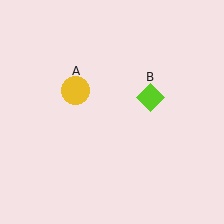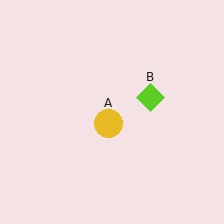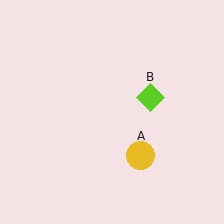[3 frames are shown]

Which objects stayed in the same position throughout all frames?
Lime diamond (object B) remained stationary.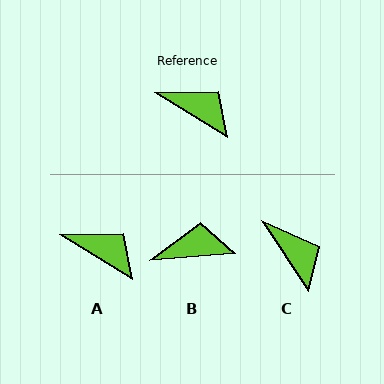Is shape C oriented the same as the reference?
No, it is off by about 25 degrees.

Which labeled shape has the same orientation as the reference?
A.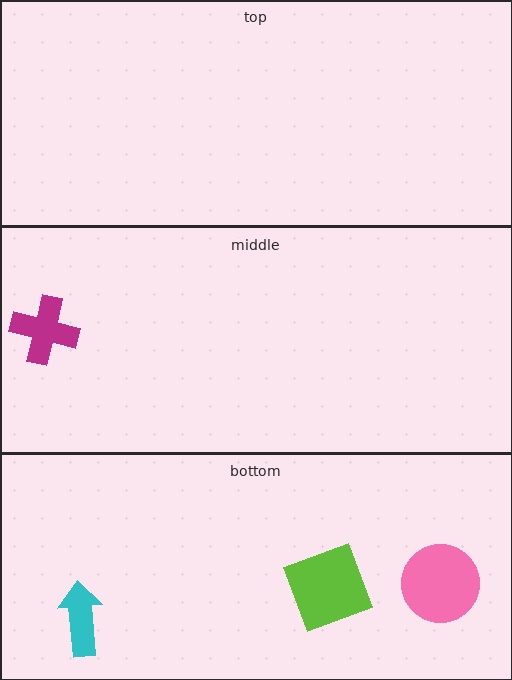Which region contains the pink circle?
The bottom region.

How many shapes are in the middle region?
1.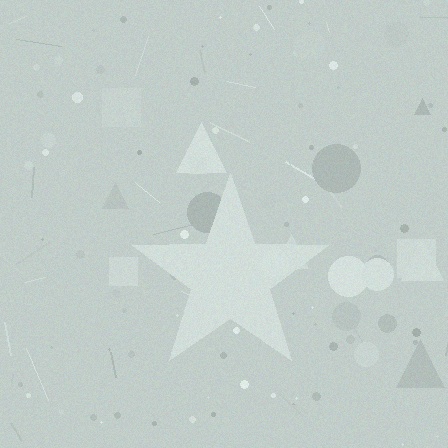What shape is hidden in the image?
A star is hidden in the image.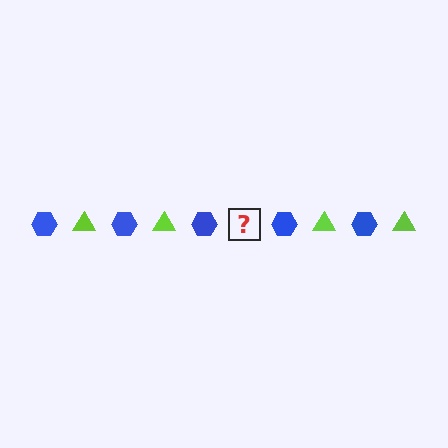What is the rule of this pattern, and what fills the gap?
The rule is that the pattern alternates between blue hexagon and lime triangle. The gap should be filled with a lime triangle.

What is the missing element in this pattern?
The missing element is a lime triangle.